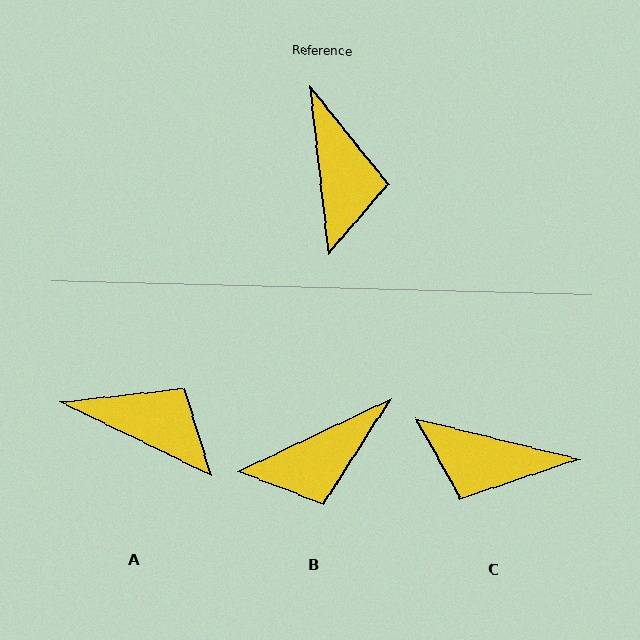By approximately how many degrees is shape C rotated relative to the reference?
Approximately 110 degrees clockwise.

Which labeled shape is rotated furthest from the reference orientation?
C, about 110 degrees away.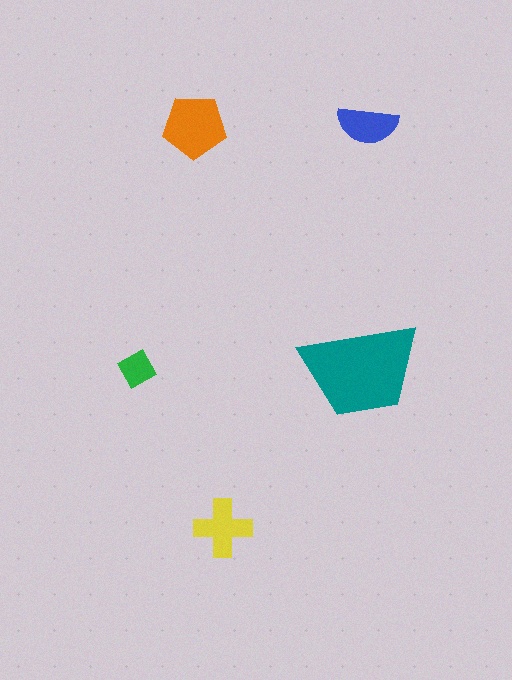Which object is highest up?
The orange pentagon is topmost.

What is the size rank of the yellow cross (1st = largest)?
3rd.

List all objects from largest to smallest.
The teal trapezoid, the orange pentagon, the yellow cross, the blue semicircle, the green diamond.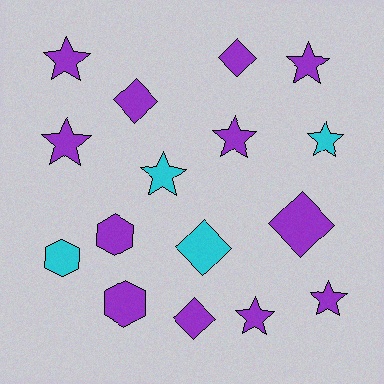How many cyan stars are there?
There are 2 cyan stars.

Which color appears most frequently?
Purple, with 12 objects.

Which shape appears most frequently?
Star, with 8 objects.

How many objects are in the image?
There are 16 objects.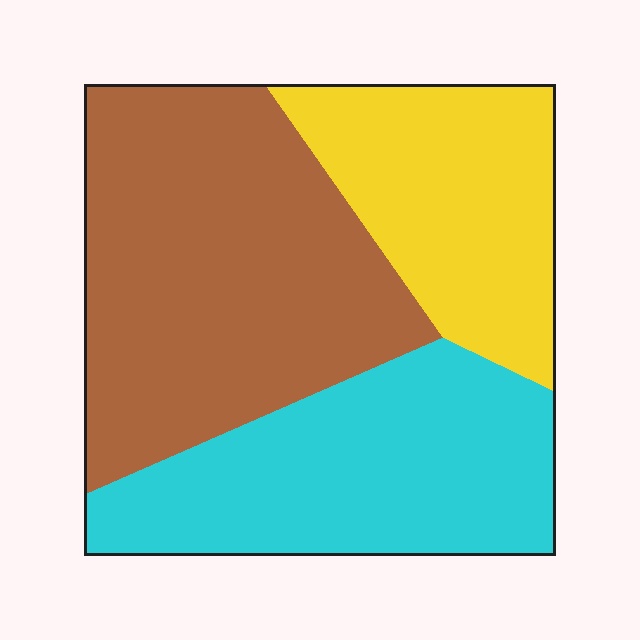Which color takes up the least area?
Yellow, at roughly 25%.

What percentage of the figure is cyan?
Cyan covers around 30% of the figure.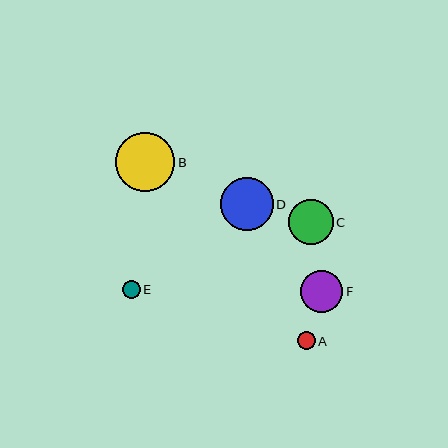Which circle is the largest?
Circle B is the largest with a size of approximately 59 pixels.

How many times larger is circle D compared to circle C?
Circle D is approximately 1.2 times the size of circle C.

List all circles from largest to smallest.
From largest to smallest: B, D, C, F, A, E.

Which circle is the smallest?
Circle E is the smallest with a size of approximately 17 pixels.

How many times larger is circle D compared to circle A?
Circle D is approximately 2.9 times the size of circle A.